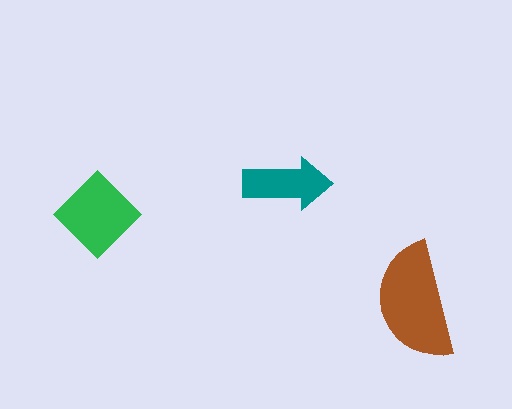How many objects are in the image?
There are 3 objects in the image.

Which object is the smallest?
The teal arrow.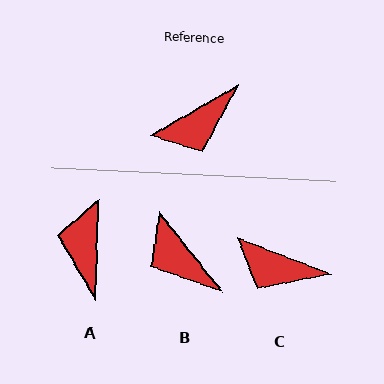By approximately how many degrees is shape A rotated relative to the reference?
Approximately 122 degrees clockwise.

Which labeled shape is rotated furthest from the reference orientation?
A, about 122 degrees away.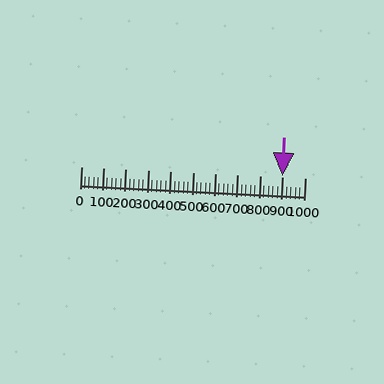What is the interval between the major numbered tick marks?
The major tick marks are spaced 100 units apart.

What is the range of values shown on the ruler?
The ruler shows values from 0 to 1000.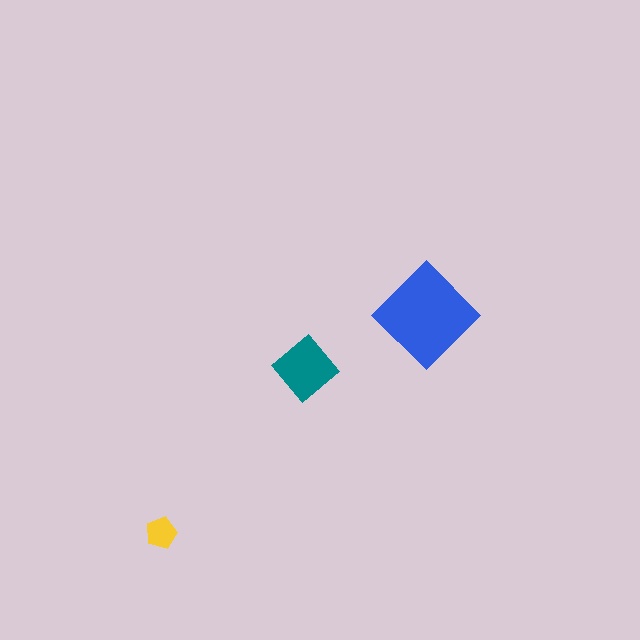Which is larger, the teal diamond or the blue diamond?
The blue diamond.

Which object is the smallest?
The yellow pentagon.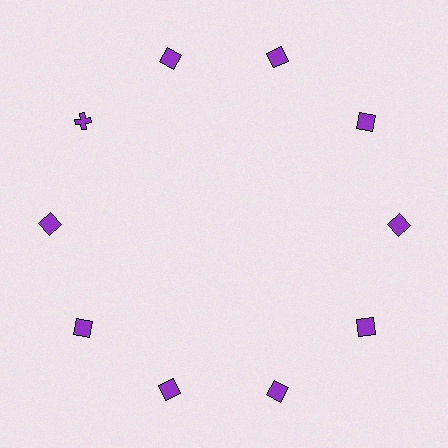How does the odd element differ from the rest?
It has a different shape: cross instead of square.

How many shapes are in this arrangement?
There are 10 shapes arranged in a ring pattern.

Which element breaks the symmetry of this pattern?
The purple cross at roughly the 10 o'clock position breaks the symmetry. All other shapes are purple squares.